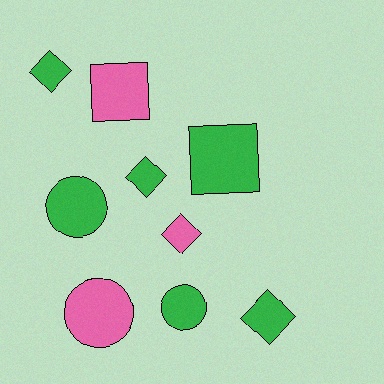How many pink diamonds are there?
There is 1 pink diamond.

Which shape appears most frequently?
Diamond, with 4 objects.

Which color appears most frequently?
Green, with 6 objects.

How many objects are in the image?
There are 9 objects.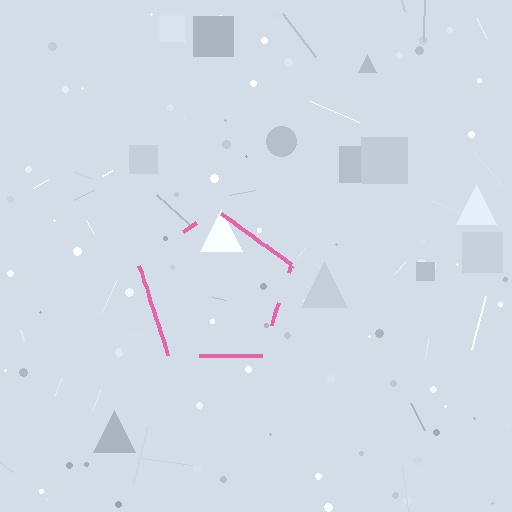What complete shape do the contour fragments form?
The contour fragments form a pentagon.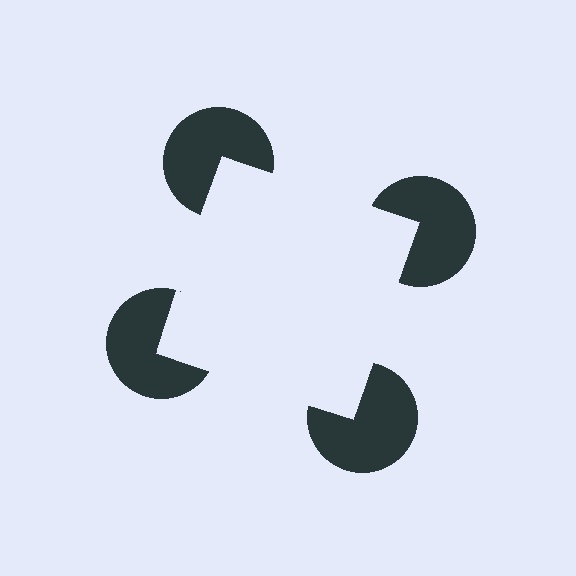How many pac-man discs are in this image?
There are 4 — one at each vertex of the illusory square.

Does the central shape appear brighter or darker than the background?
It typically appears slightly brighter than the background, even though no actual brightness change is drawn.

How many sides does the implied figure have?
4 sides.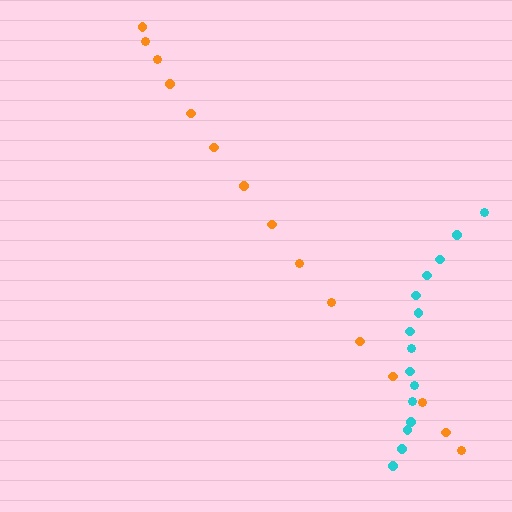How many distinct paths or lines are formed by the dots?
There are 2 distinct paths.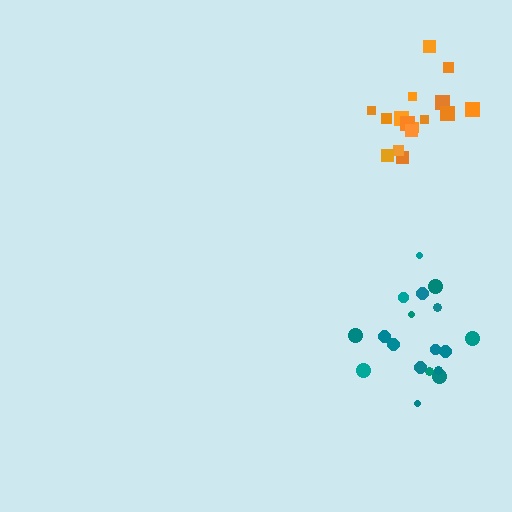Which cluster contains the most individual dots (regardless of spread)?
Teal (18).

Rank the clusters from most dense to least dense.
orange, teal.